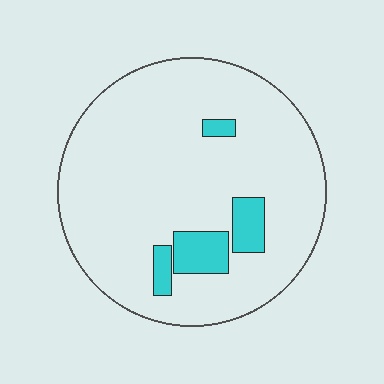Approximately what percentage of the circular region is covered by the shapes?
Approximately 10%.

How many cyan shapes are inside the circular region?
4.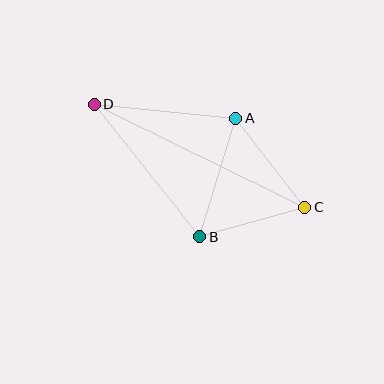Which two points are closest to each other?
Points B and C are closest to each other.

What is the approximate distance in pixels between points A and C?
The distance between A and C is approximately 112 pixels.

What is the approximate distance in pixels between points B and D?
The distance between B and D is approximately 169 pixels.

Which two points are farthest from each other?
Points C and D are farthest from each other.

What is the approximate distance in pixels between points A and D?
The distance between A and D is approximately 142 pixels.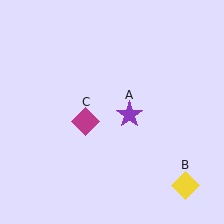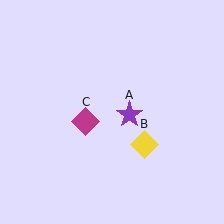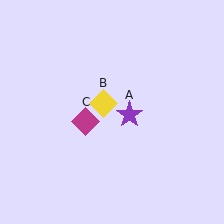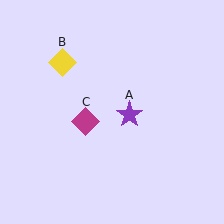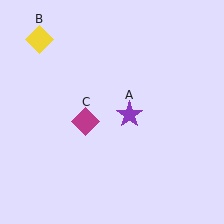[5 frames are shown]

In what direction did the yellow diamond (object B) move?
The yellow diamond (object B) moved up and to the left.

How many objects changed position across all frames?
1 object changed position: yellow diamond (object B).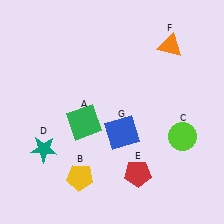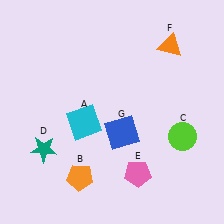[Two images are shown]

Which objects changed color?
A changed from green to cyan. B changed from yellow to orange. E changed from red to pink.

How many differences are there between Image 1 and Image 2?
There are 3 differences between the two images.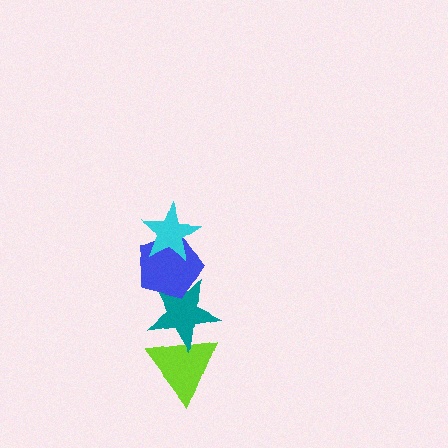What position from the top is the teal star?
The teal star is 3rd from the top.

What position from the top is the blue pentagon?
The blue pentagon is 2nd from the top.